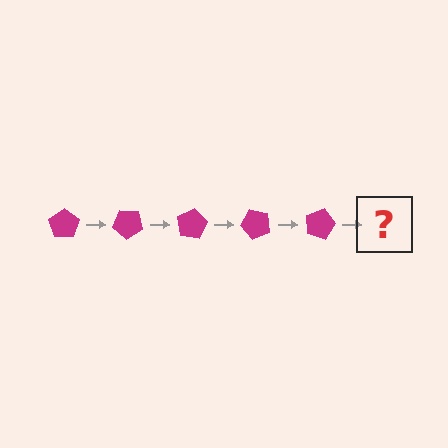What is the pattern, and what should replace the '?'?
The pattern is that the pentagon rotates 40 degrees each step. The '?' should be a magenta pentagon rotated 200 degrees.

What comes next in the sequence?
The next element should be a magenta pentagon rotated 200 degrees.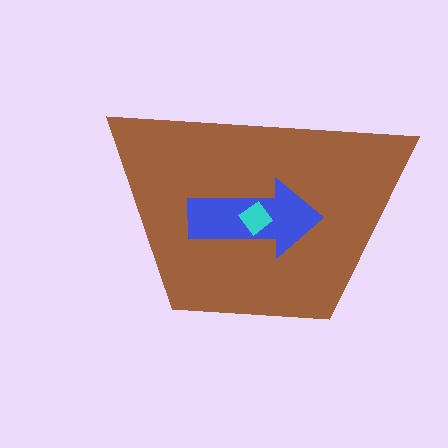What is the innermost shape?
The cyan diamond.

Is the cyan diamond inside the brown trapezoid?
Yes.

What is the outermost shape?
The brown trapezoid.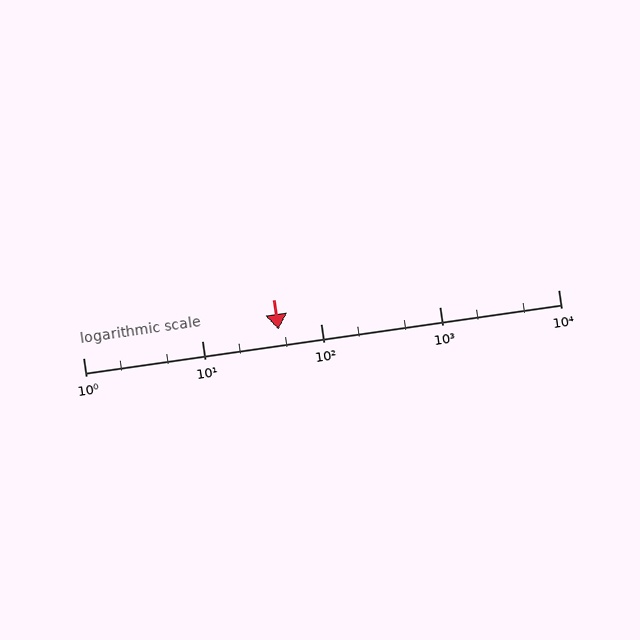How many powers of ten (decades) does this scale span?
The scale spans 4 decades, from 1 to 10000.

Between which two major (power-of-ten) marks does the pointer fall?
The pointer is between 10 and 100.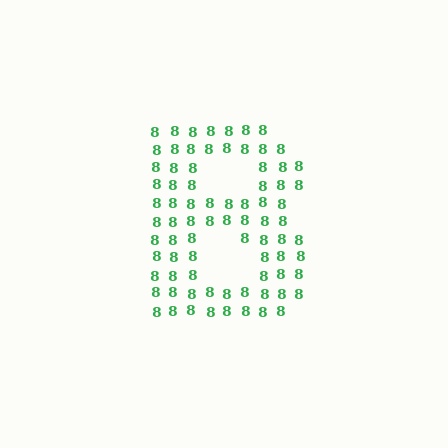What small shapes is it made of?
It is made of small digit 8's.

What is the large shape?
The large shape is the letter B.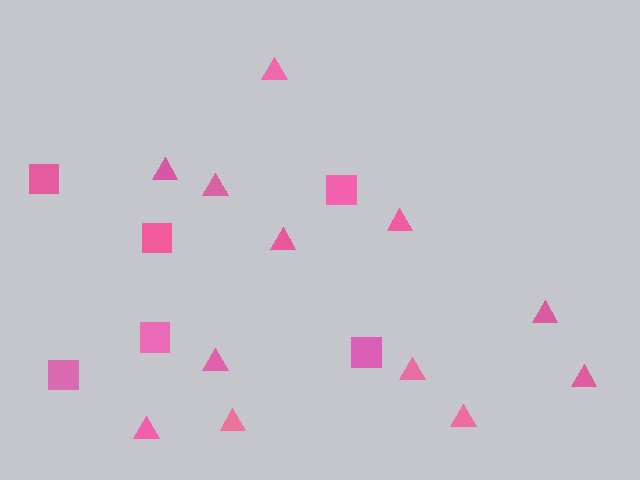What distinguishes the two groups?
There are 2 groups: one group of squares (6) and one group of triangles (12).